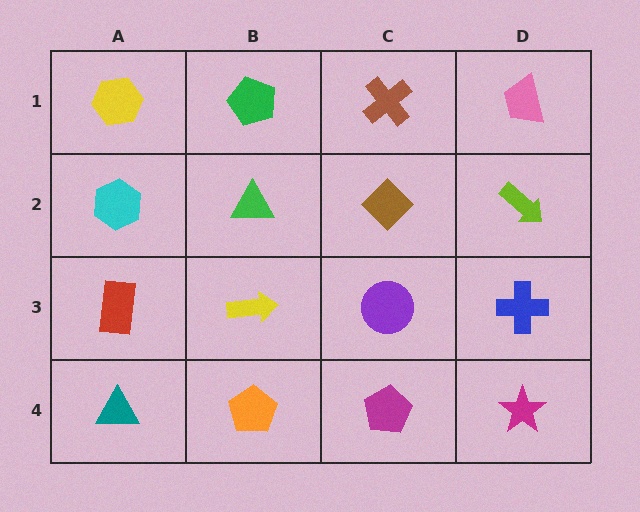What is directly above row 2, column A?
A yellow hexagon.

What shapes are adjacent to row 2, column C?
A brown cross (row 1, column C), a purple circle (row 3, column C), a green triangle (row 2, column B), a lime arrow (row 2, column D).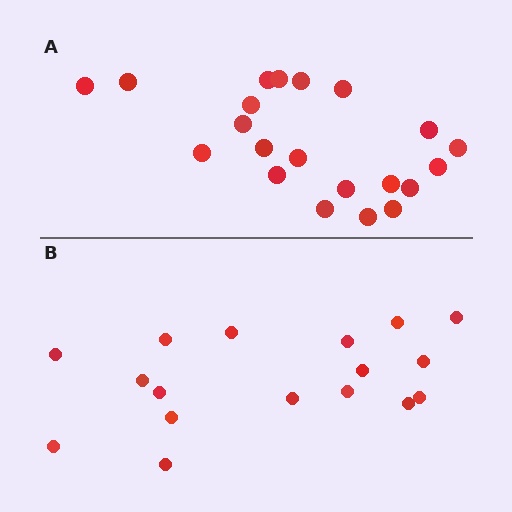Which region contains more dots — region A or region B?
Region A (the top region) has more dots.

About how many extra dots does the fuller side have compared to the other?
Region A has about 4 more dots than region B.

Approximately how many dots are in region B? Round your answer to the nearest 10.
About 20 dots. (The exact count is 17, which rounds to 20.)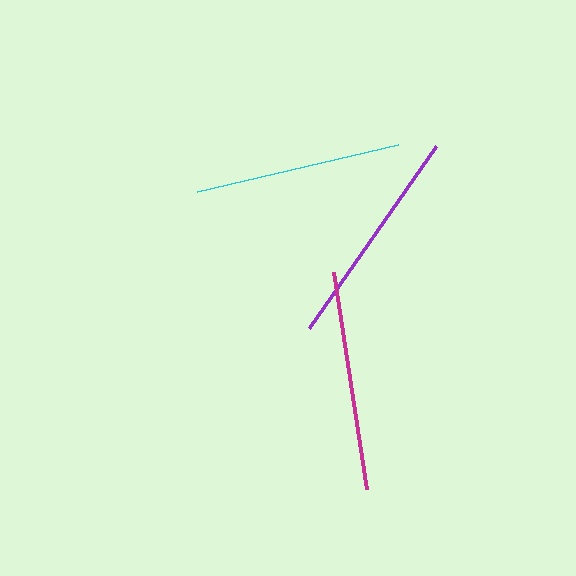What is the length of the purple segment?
The purple segment is approximately 222 pixels long.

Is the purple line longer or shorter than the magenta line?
The purple line is longer than the magenta line.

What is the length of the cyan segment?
The cyan segment is approximately 207 pixels long.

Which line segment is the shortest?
The cyan line is the shortest at approximately 207 pixels.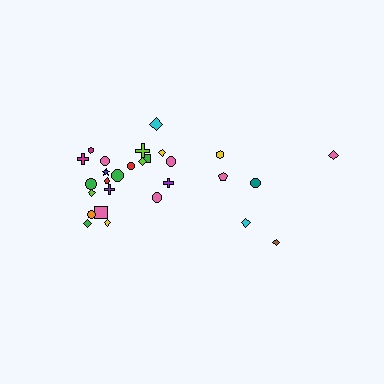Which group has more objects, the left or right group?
The left group.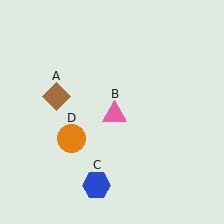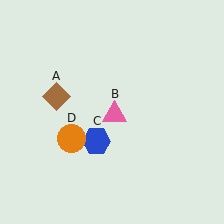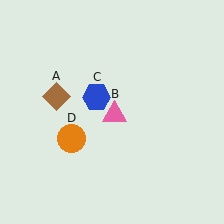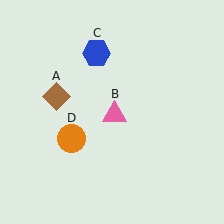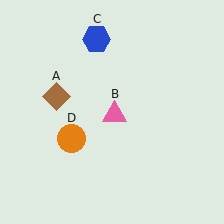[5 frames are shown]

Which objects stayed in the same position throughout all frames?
Brown diamond (object A) and pink triangle (object B) and orange circle (object D) remained stationary.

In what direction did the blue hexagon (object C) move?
The blue hexagon (object C) moved up.